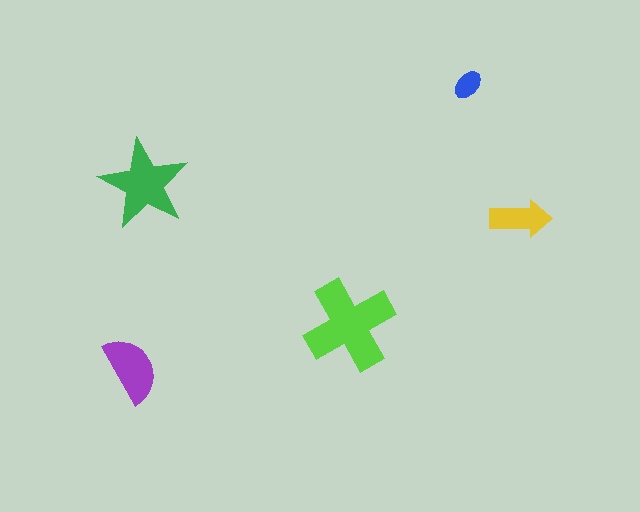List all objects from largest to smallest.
The lime cross, the green star, the purple semicircle, the yellow arrow, the blue ellipse.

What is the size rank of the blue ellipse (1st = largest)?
5th.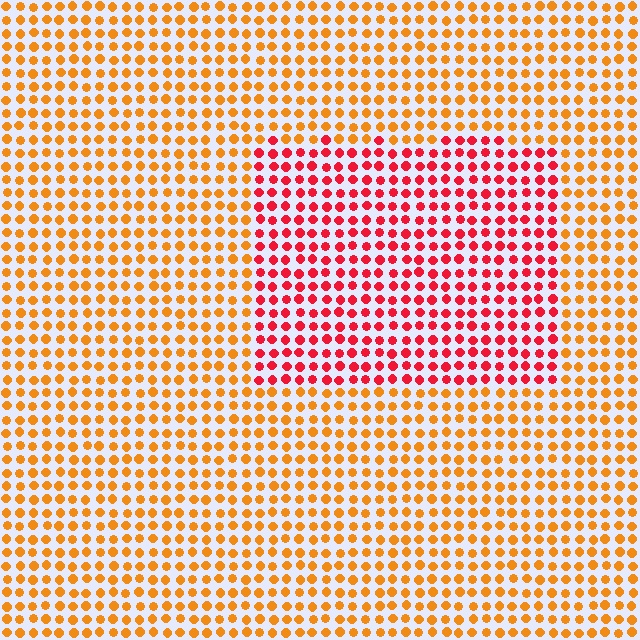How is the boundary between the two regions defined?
The boundary is defined purely by a slight shift in hue (about 41 degrees). Spacing, size, and orientation are identical on both sides.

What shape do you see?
I see a rectangle.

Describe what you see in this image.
The image is filled with small orange elements in a uniform arrangement. A rectangle-shaped region is visible where the elements are tinted to a slightly different hue, forming a subtle color boundary.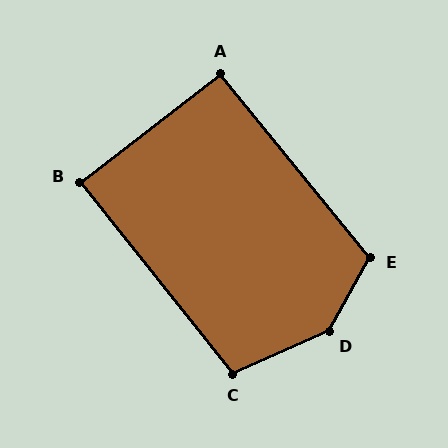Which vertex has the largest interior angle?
D, at approximately 143 degrees.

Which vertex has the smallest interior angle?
B, at approximately 89 degrees.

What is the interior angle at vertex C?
Approximately 105 degrees (obtuse).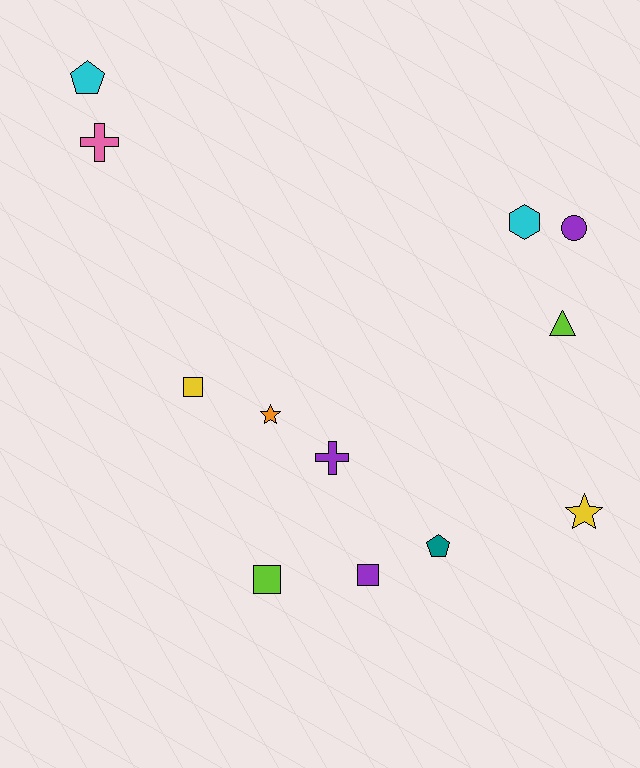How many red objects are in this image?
There are no red objects.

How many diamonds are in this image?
There are no diamonds.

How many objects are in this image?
There are 12 objects.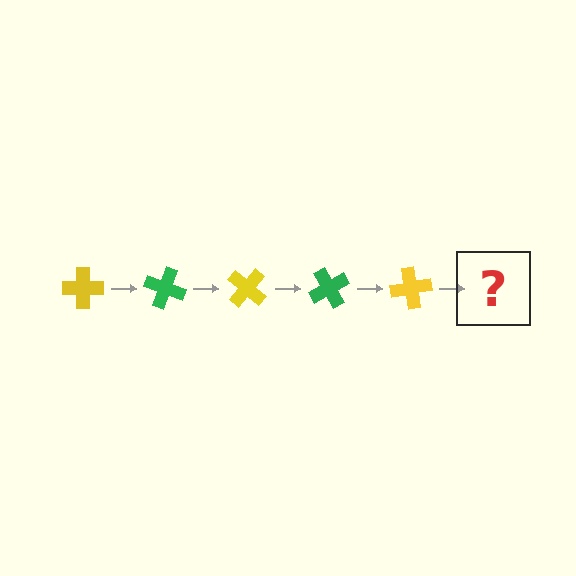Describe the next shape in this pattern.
It should be a green cross, rotated 100 degrees from the start.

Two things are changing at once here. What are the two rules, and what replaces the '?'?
The two rules are that it rotates 20 degrees each step and the color cycles through yellow and green. The '?' should be a green cross, rotated 100 degrees from the start.